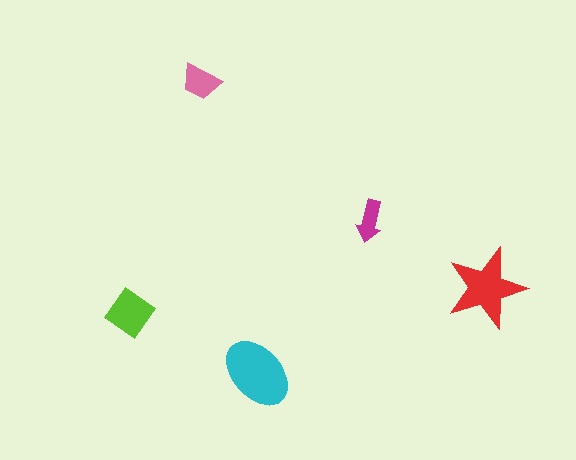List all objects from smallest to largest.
The magenta arrow, the pink trapezoid, the lime diamond, the red star, the cyan ellipse.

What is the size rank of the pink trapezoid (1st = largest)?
4th.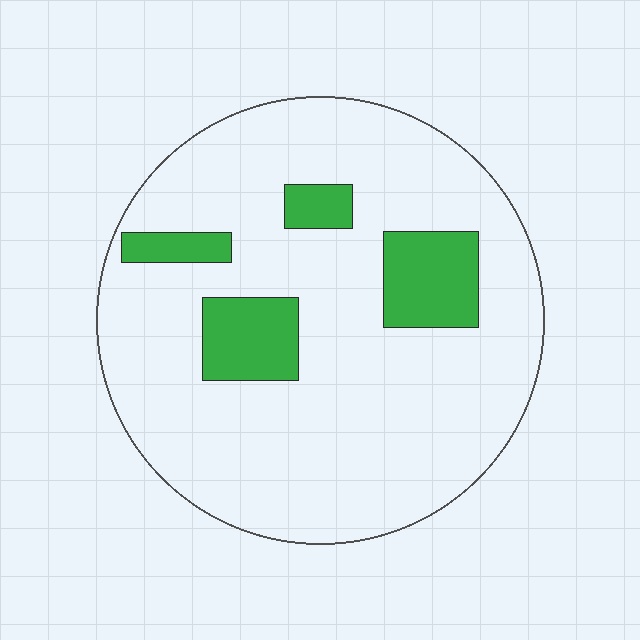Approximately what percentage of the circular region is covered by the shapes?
Approximately 15%.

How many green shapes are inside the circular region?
4.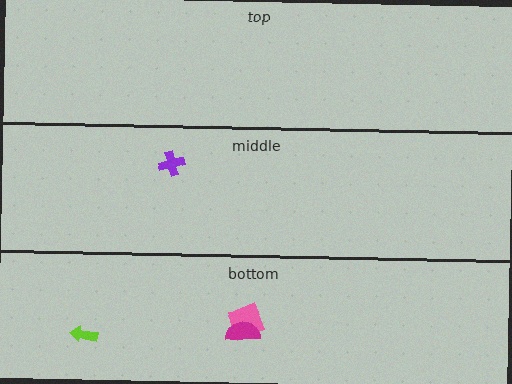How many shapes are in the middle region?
1.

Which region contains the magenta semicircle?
The bottom region.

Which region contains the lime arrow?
The bottom region.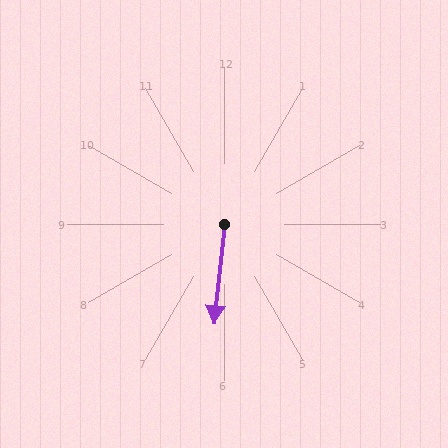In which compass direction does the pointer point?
South.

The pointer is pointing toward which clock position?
Roughly 6 o'clock.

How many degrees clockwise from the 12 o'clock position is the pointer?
Approximately 186 degrees.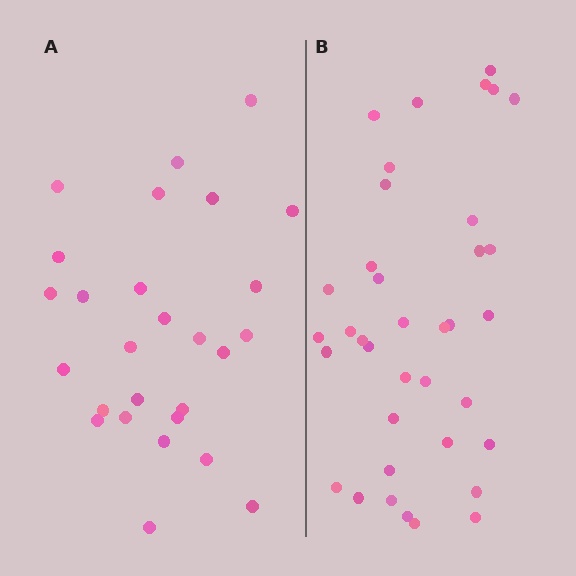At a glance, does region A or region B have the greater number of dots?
Region B (the right region) has more dots.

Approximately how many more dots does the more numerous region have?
Region B has roughly 10 or so more dots than region A.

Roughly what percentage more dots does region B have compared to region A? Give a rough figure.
About 35% more.